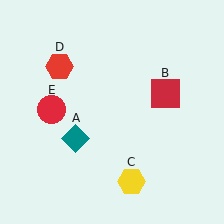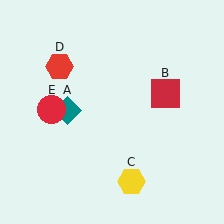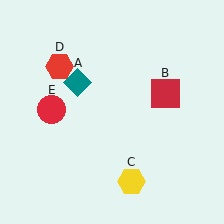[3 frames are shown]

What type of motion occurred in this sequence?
The teal diamond (object A) rotated clockwise around the center of the scene.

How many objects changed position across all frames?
1 object changed position: teal diamond (object A).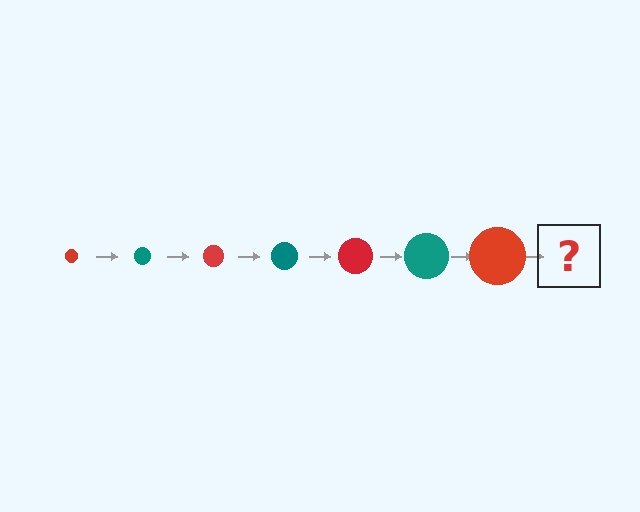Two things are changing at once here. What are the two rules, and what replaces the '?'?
The two rules are that the circle grows larger each step and the color cycles through red and teal. The '?' should be a teal circle, larger than the previous one.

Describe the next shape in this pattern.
It should be a teal circle, larger than the previous one.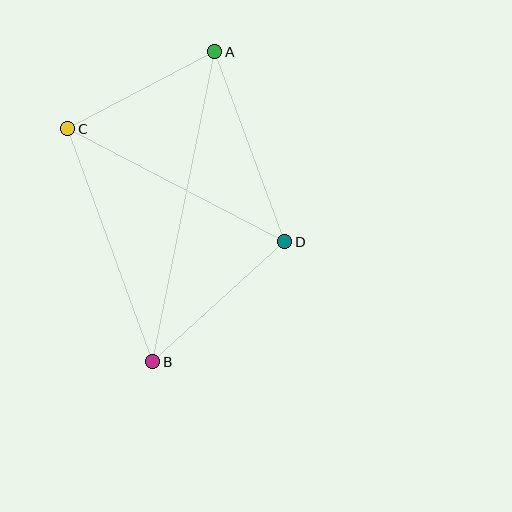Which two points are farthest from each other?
Points A and B are farthest from each other.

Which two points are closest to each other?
Points A and C are closest to each other.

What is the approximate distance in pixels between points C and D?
The distance between C and D is approximately 245 pixels.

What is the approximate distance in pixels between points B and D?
The distance between B and D is approximately 178 pixels.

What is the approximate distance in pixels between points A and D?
The distance between A and D is approximately 203 pixels.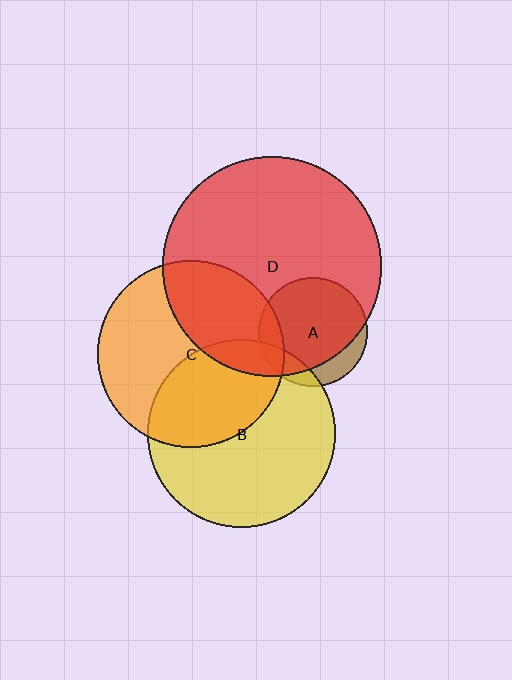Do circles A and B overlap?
Yes.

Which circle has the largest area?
Circle D (red).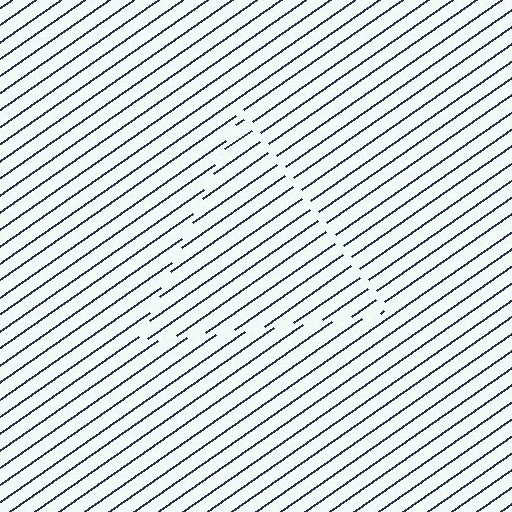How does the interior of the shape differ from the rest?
The interior of the shape contains the same grating, shifted by half a period — the contour is defined by the phase discontinuity where line-ends from the inner and outer gratings abut.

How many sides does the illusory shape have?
3 sides — the line-ends trace a triangle.